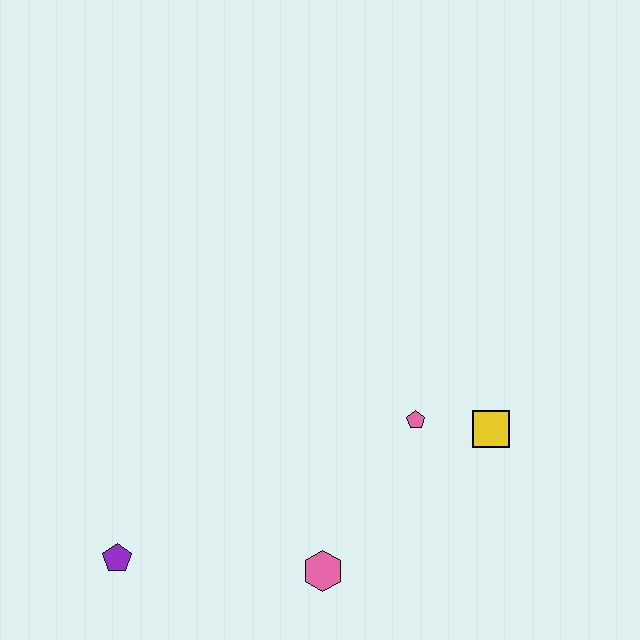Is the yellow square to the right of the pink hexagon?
Yes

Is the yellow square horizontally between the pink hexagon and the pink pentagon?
No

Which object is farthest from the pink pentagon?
The purple pentagon is farthest from the pink pentagon.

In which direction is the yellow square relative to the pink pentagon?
The yellow square is to the right of the pink pentagon.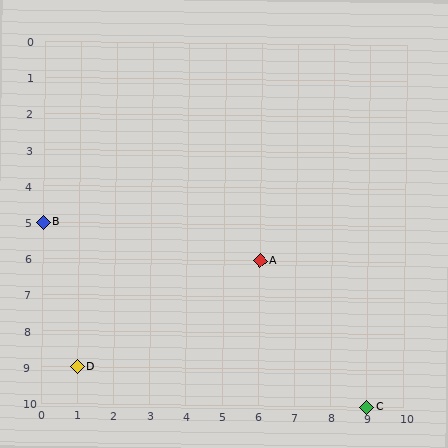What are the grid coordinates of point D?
Point D is at grid coordinates (1, 9).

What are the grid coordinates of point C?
Point C is at grid coordinates (9, 10).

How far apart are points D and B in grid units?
Points D and B are 1 column and 4 rows apart (about 4.1 grid units diagonally).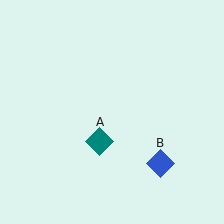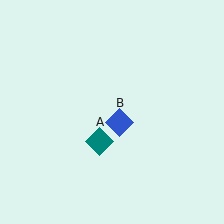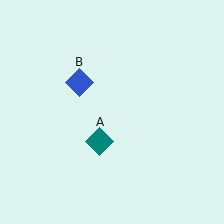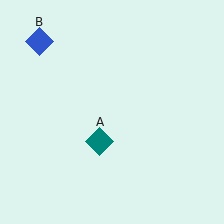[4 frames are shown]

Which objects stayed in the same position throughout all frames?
Teal diamond (object A) remained stationary.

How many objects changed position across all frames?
1 object changed position: blue diamond (object B).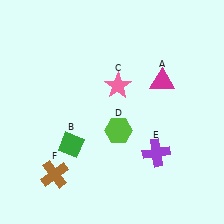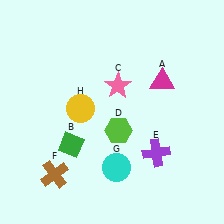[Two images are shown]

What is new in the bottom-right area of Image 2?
A cyan circle (G) was added in the bottom-right area of Image 2.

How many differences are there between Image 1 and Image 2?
There are 2 differences between the two images.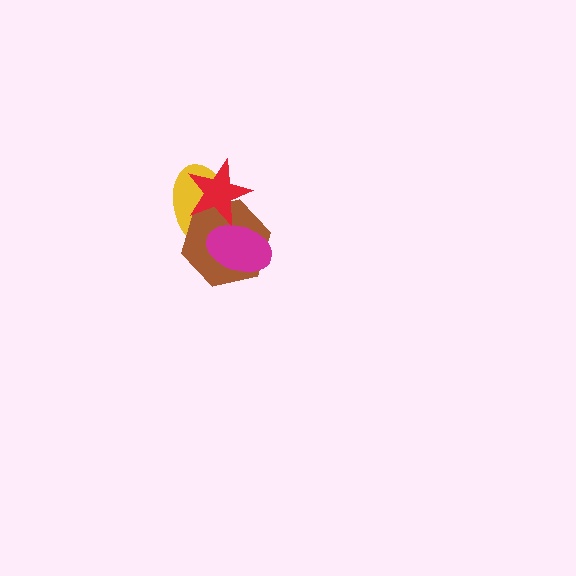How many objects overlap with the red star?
3 objects overlap with the red star.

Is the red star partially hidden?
No, no other shape covers it.